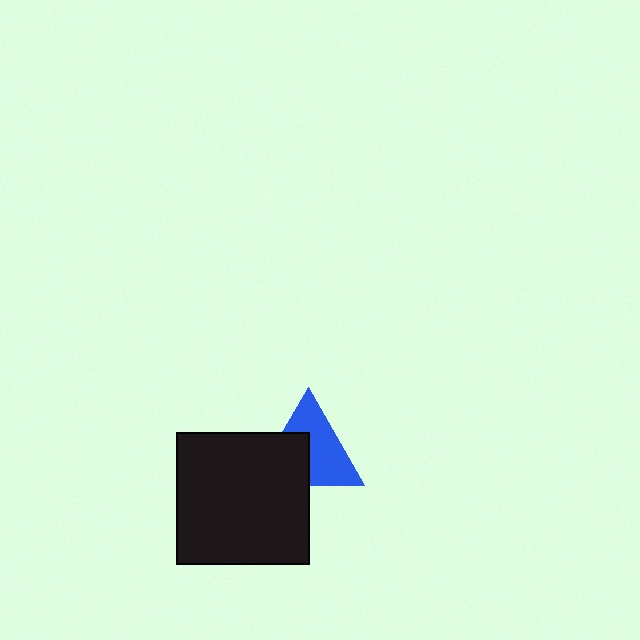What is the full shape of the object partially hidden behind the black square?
The partially hidden object is a blue triangle.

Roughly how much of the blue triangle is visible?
About half of it is visible (roughly 59%).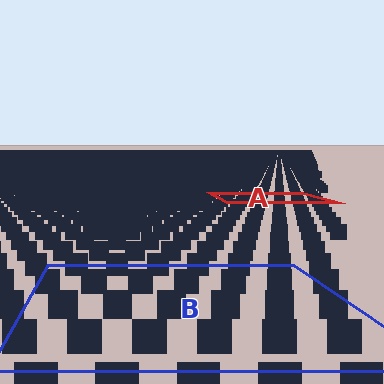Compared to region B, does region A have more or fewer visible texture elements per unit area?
Region A has more texture elements per unit area — they are packed more densely because it is farther away.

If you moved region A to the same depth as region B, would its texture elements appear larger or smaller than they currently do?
They would appear larger. At a closer depth, the same texture elements are projected at a bigger on-screen size.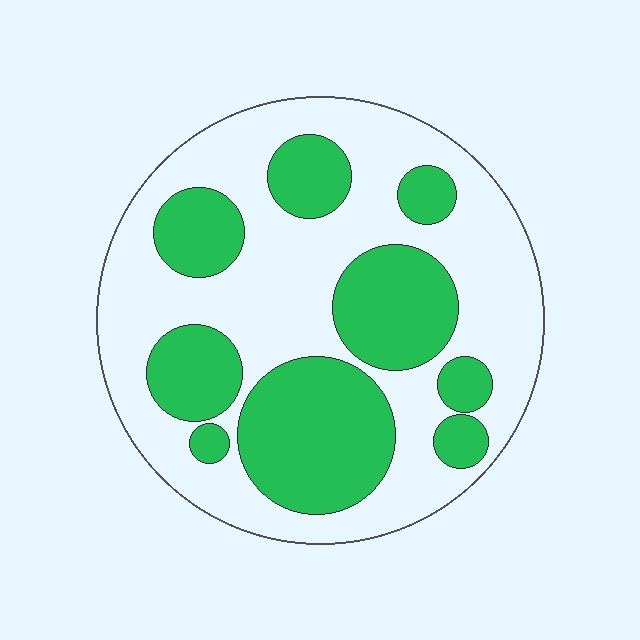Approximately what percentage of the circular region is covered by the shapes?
Approximately 40%.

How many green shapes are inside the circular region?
9.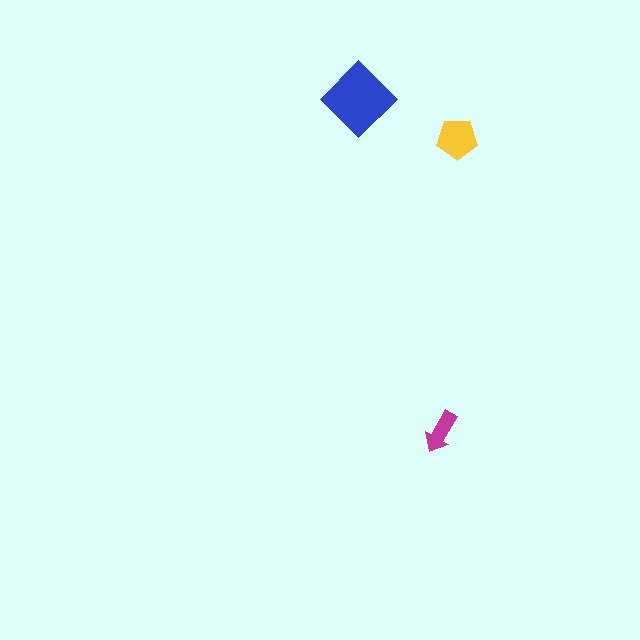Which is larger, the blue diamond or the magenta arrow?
The blue diamond.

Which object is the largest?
The blue diamond.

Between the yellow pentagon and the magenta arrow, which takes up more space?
The yellow pentagon.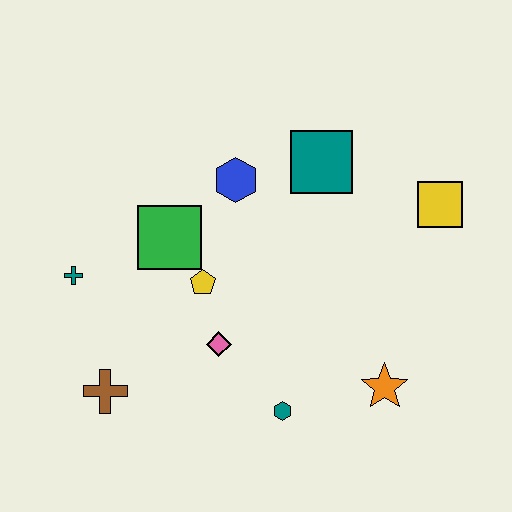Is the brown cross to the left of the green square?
Yes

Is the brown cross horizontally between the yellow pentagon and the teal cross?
Yes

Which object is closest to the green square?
The yellow pentagon is closest to the green square.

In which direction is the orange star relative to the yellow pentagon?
The orange star is to the right of the yellow pentagon.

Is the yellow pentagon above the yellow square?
No